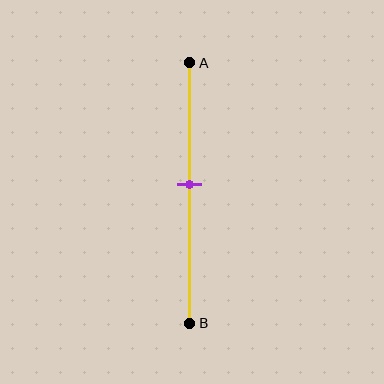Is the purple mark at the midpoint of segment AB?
No, the mark is at about 45% from A, not at the 50% midpoint.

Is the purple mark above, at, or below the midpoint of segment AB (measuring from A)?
The purple mark is above the midpoint of segment AB.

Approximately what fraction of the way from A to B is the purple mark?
The purple mark is approximately 45% of the way from A to B.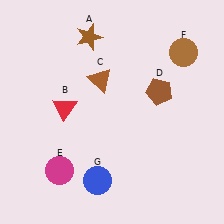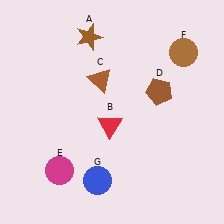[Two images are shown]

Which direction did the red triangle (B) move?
The red triangle (B) moved right.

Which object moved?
The red triangle (B) moved right.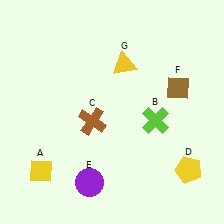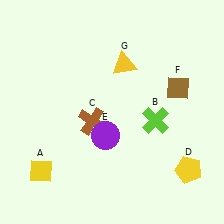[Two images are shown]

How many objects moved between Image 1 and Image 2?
1 object moved between the two images.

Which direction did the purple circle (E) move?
The purple circle (E) moved up.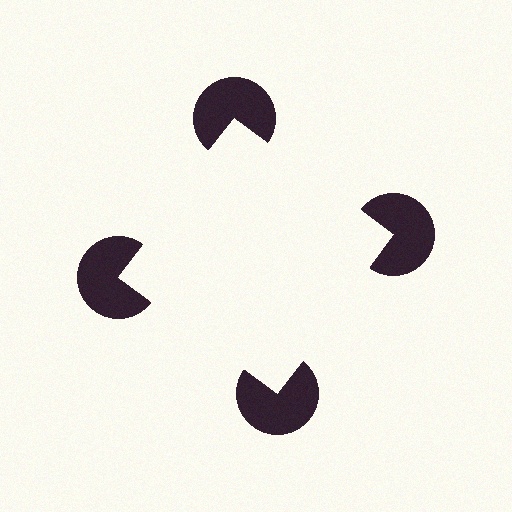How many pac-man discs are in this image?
There are 4 — one at each vertex of the illusory square.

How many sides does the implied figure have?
4 sides.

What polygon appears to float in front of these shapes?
An illusory square — its edges are inferred from the aligned wedge cuts in the pac-man discs, not physically drawn.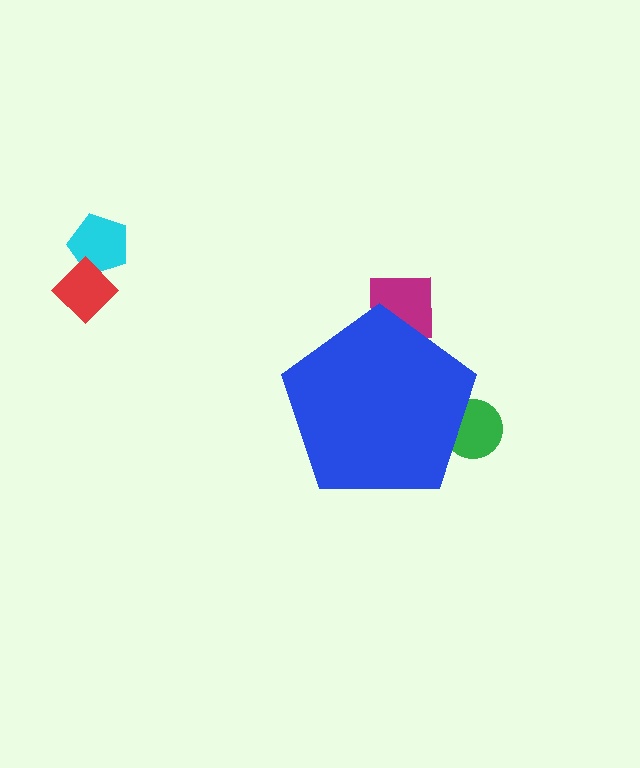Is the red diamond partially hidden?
No, the red diamond is fully visible.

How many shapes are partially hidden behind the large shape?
2 shapes are partially hidden.